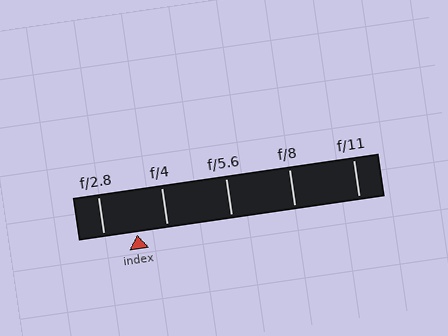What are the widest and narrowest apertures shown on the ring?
The widest aperture shown is f/2.8 and the narrowest is f/11.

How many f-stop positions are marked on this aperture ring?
There are 5 f-stop positions marked.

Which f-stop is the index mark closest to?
The index mark is closest to f/4.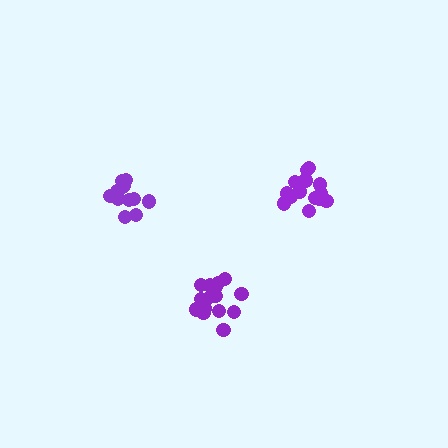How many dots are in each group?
Group 1: 15 dots, Group 2: 12 dots, Group 3: 14 dots (41 total).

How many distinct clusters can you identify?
There are 3 distinct clusters.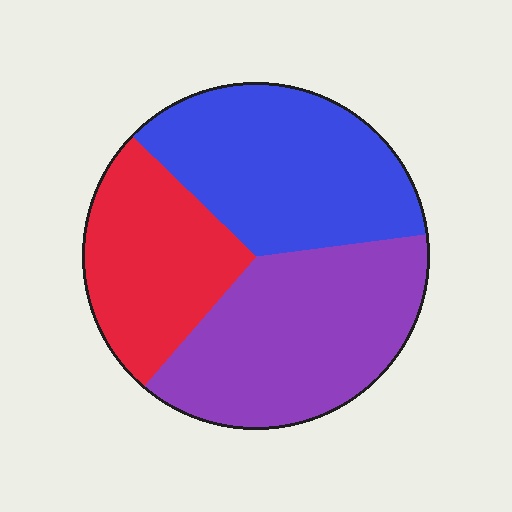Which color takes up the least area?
Red, at roughly 25%.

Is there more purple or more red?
Purple.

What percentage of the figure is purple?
Purple covers roughly 40% of the figure.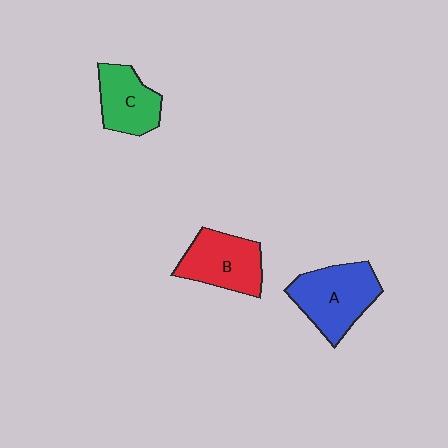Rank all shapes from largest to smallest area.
From largest to smallest: A (blue), B (red), C (green).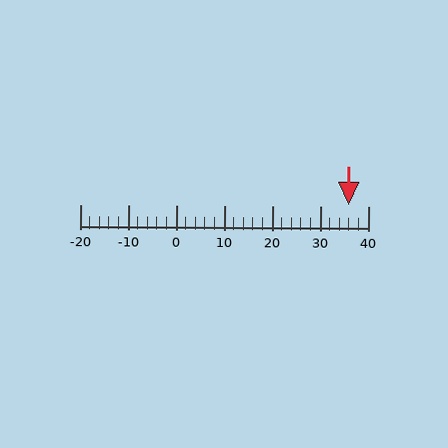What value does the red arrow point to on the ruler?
The red arrow points to approximately 36.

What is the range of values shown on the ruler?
The ruler shows values from -20 to 40.